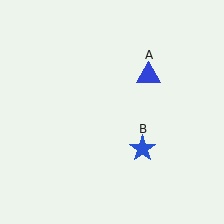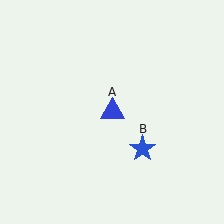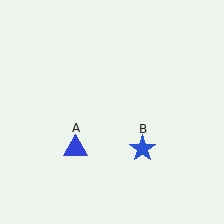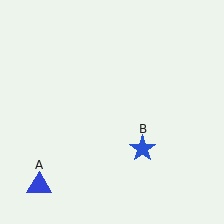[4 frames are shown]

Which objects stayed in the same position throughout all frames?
Blue star (object B) remained stationary.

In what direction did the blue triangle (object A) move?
The blue triangle (object A) moved down and to the left.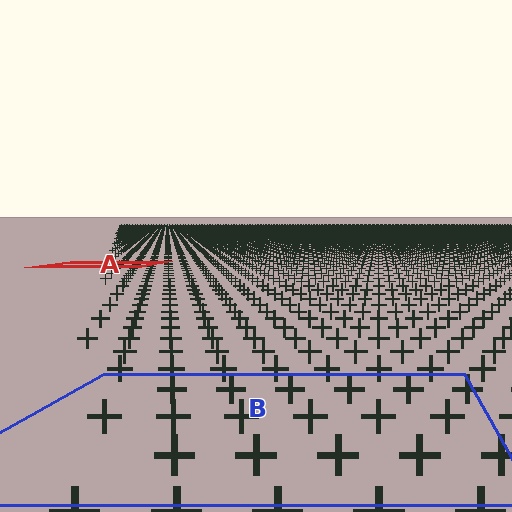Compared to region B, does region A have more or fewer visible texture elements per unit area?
Region A has more texture elements per unit area — they are packed more densely because it is farther away.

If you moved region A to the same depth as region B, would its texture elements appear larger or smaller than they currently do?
They would appear larger. At a closer depth, the same texture elements are projected at a bigger on-screen size.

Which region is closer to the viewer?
Region B is closer. The texture elements there are larger and more spread out.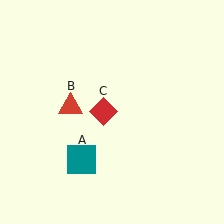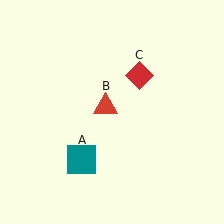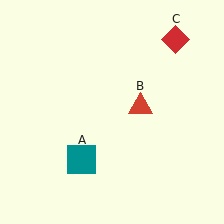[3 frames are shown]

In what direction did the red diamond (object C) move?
The red diamond (object C) moved up and to the right.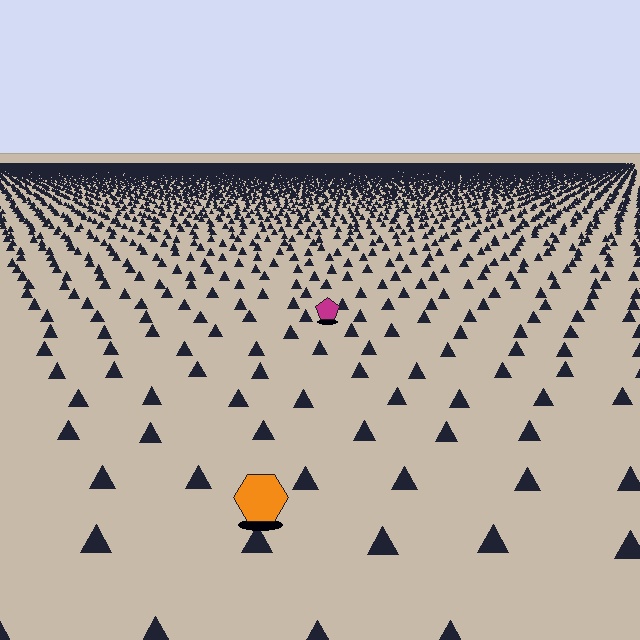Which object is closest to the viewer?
The orange hexagon is closest. The texture marks near it are larger and more spread out.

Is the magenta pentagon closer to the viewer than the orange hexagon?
No. The orange hexagon is closer — you can tell from the texture gradient: the ground texture is coarser near it.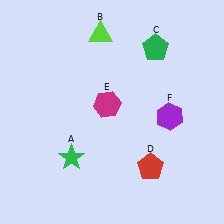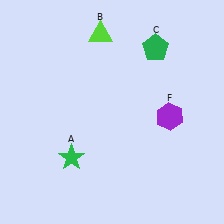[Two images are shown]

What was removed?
The magenta hexagon (E), the red pentagon (D) were removed in Image 2.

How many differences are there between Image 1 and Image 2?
There are 2 differences between the two images.